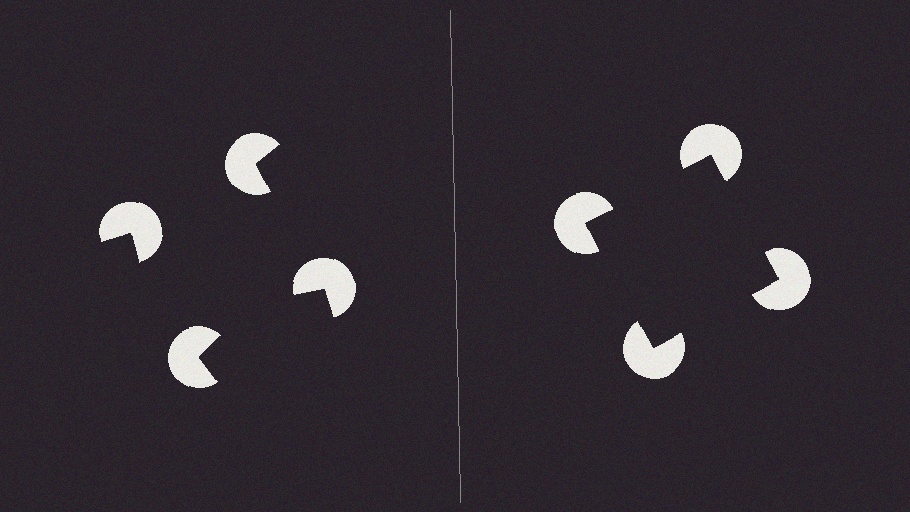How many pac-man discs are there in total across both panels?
8 — 4 on each side.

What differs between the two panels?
The pac-man discs are positioned identically on both sides; only the wedge orientations differ. On the right they align to a square; on the left they are misaligned.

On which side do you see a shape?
An illusory square appears on the right side. On the left side the wedge cuts are rotated, so no coherent shape forms.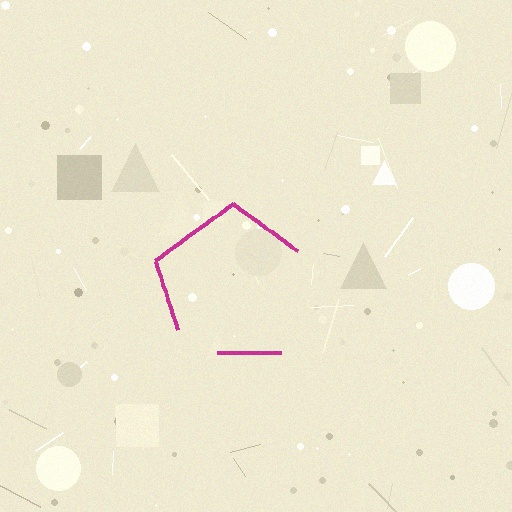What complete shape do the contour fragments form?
The contour fragments form a pentagon.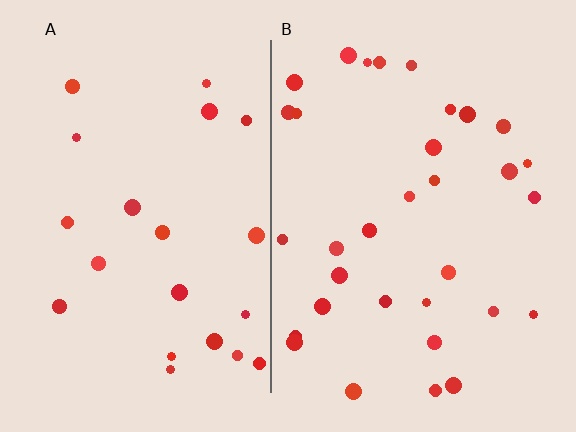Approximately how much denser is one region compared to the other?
Approximately 1.5× — region B over region A.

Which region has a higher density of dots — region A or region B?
B (the right).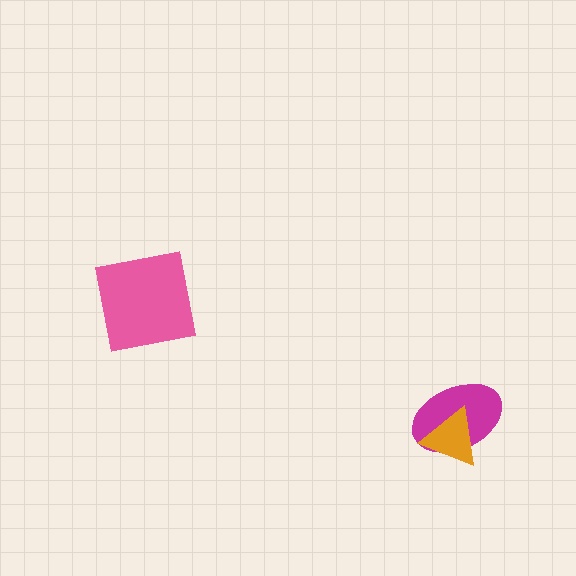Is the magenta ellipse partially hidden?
Yes, it is partially covered by another shape.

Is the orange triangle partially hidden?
No, no other shape covers it.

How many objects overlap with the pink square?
0 objects overlap with the pink square.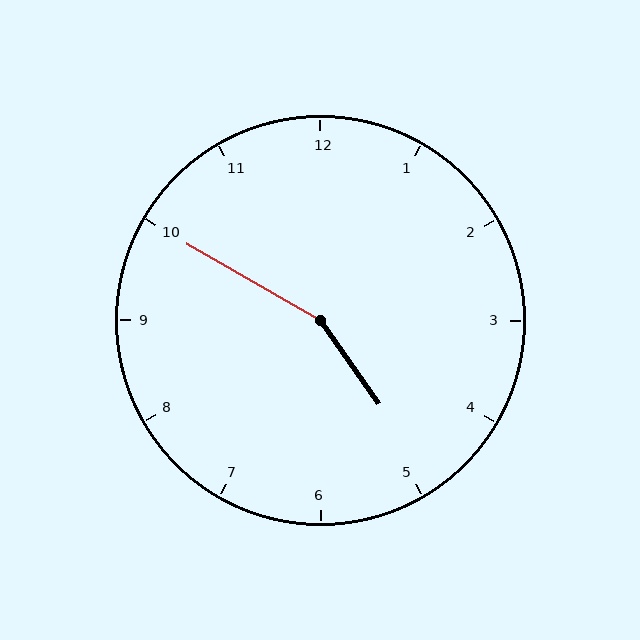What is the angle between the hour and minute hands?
Approximately 155 degrees.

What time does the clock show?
4:50.